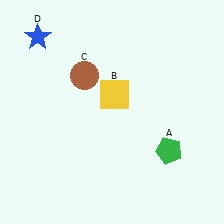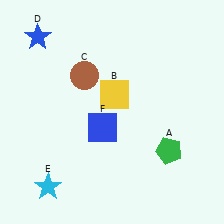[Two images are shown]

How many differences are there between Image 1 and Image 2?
There are 2 differences between the two images.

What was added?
A cyan star (E), a blue square (F) were added in Image 2.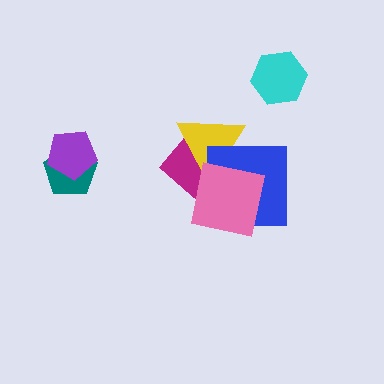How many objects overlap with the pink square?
3 objects overlap with the pink square.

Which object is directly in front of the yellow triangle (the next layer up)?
The blue square is directly in front of the yellow triangle.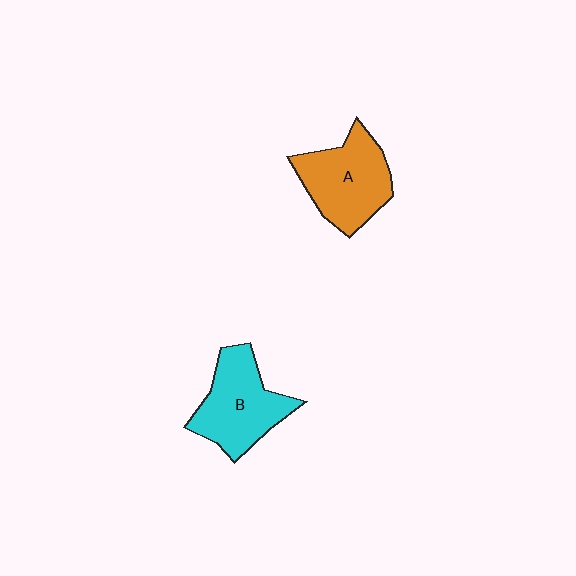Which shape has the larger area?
Shape A (orange).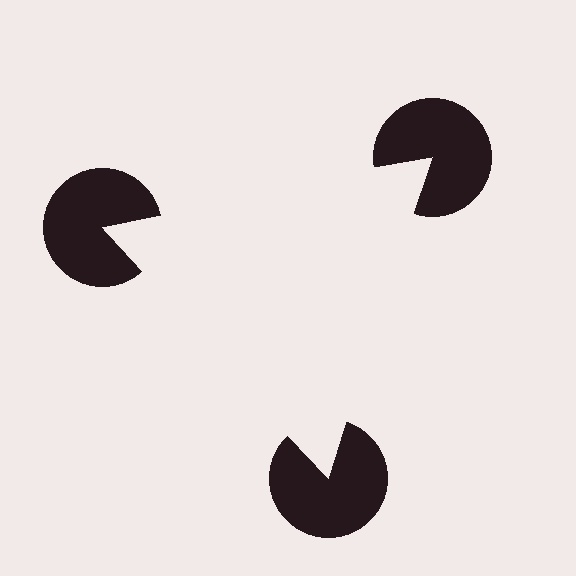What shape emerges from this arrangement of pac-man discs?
An illusory triangle — its edges are inferred from the aligned wedge cuts in the pac-man discs, not physically drawn.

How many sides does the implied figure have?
3 sides.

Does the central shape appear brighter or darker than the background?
It typically appears slightly brighter than the background, even though no actual brightness change is drawn.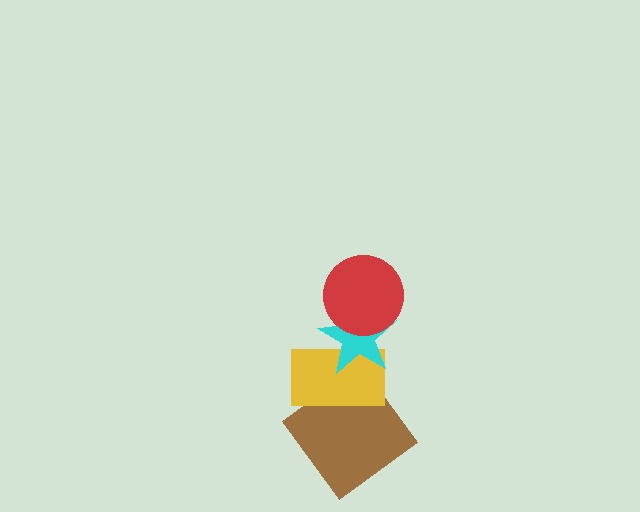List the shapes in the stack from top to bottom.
From top to bottom: the red circle, the cyan star, the yellow rectangle, the brown diamond.